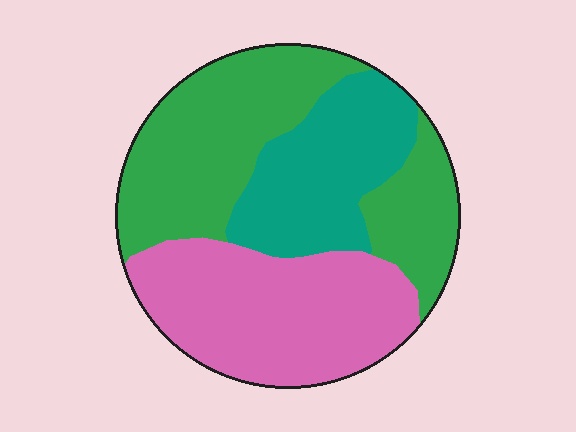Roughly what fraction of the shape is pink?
Pink covers 35% of the shape.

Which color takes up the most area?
Green, at roughly 40%.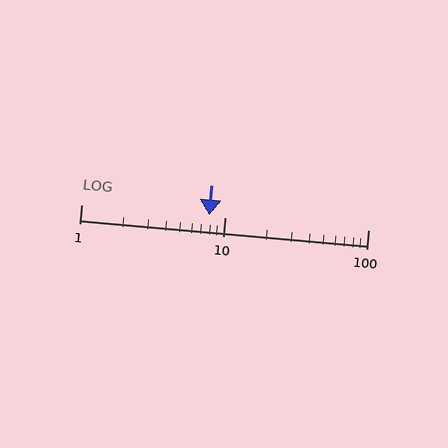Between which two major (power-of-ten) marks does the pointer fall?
The pointer is between 1 and 10.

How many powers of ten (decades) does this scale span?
The scale spans 2 decades, from 1 to 100.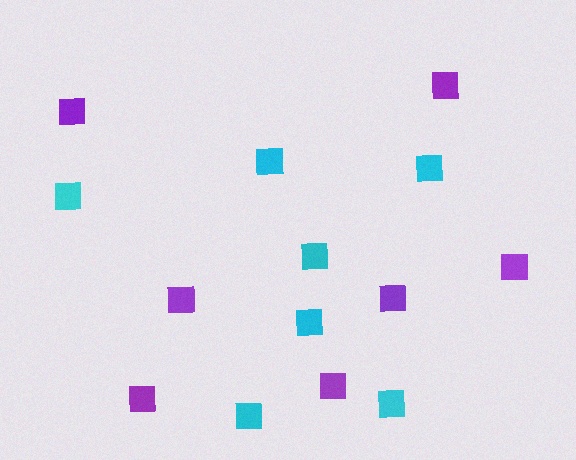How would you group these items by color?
There are 2 groups: one group of cyan squares (7) and one group of purple squares (7).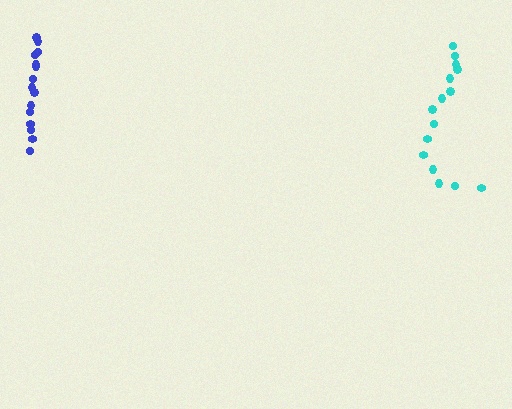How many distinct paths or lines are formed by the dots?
There are 2 distinct paths.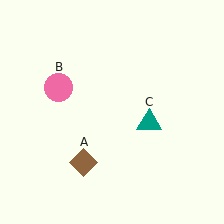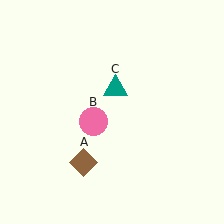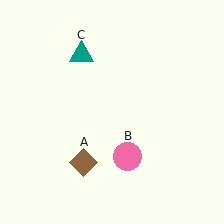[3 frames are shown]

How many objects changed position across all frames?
2 objects changed position: pink circle (object B), teal triangle (object C).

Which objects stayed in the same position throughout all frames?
Brown diamond (object A) remained stationary.